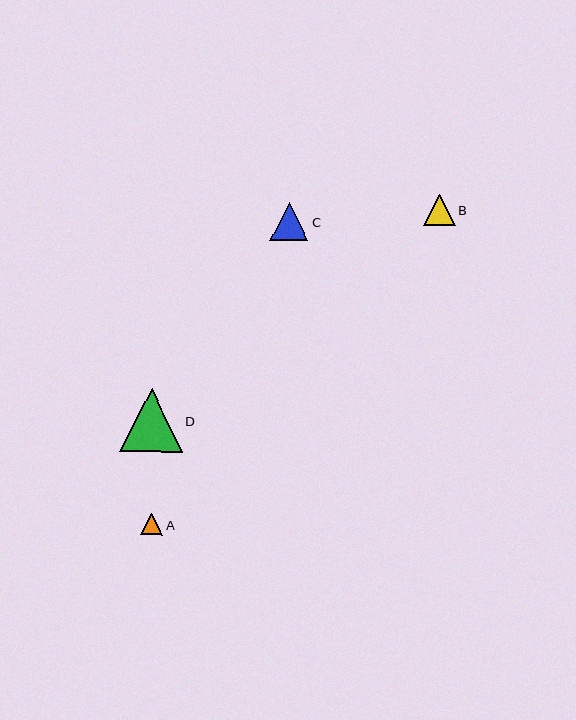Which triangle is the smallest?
Triangle A is the smallest with a size of approximately 22 pixels.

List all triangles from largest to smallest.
From largest to smallest: D, C, B, A.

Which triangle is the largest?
Triangle D is the largest with a size of approximately 63 pixels.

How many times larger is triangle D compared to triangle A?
Triangle D is approximately 2.9 times the size of triangle A.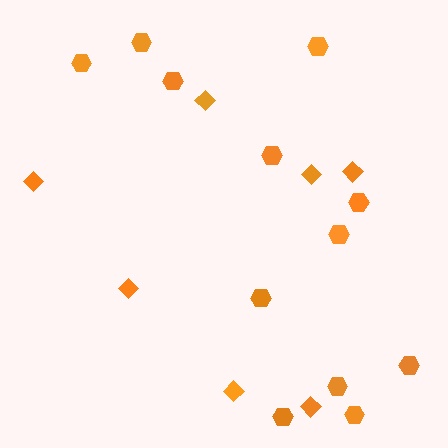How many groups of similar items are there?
There are 2 groups: one group of diamonds (7) and one group of hexagons (12).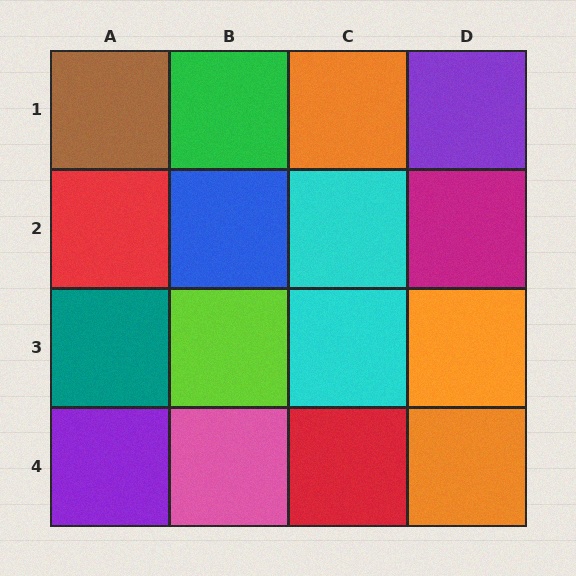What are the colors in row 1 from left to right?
Brown, green, orange, purple.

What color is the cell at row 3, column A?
Teal.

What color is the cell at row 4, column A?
Purple.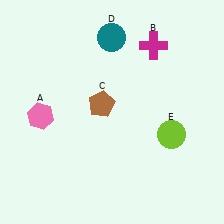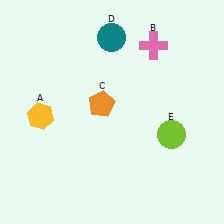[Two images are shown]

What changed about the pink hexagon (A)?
In Image 1, A is pink. In Image 2, it changed to yellow.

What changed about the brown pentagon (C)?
In Image 1, C is brown. In Image 2, it changed to orange.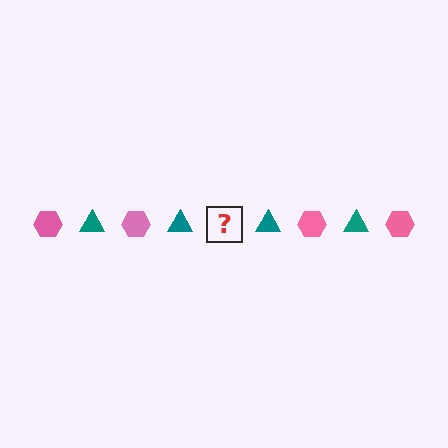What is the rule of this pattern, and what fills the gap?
The rule is that the pattern alternates between pink hexagon and teal triangle. The gap should be filled with a pink hexagon.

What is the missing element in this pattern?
The missing element is a pink hexagon.